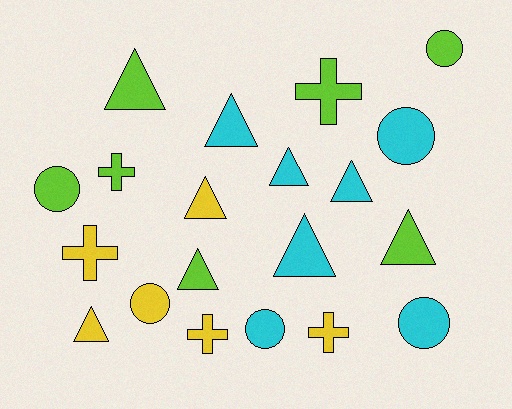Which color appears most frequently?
Lime, with 7 objects.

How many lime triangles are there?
There are 3 lime triangles.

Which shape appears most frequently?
Triangle, with 9 objects.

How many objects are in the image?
There are 20 objects.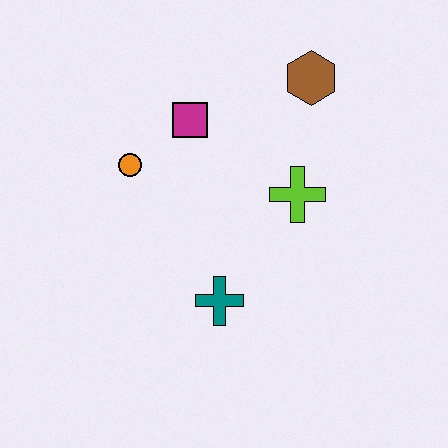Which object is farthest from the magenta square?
The teal cross is farthest from the magenta square.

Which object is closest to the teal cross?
The lime cross is closest to the teal cross.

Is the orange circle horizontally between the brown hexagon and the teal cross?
No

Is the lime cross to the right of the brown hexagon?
No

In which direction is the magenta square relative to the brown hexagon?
The magenta square is to the left of the brown hexagon.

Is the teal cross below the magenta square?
Yes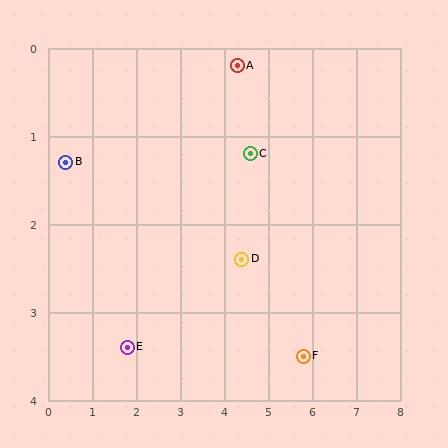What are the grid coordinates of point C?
Point C is at approximately (4.6, 1.2).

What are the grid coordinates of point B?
Point B is at approximately (0.4, 1.3).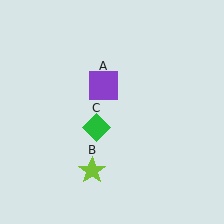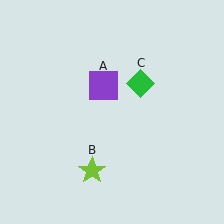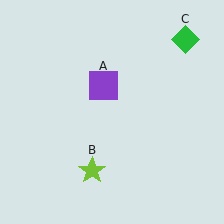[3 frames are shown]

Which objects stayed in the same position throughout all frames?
Purple square (object A) and lime star (object B) remained stationary.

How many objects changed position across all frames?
1 object changed position: green diamond (object C).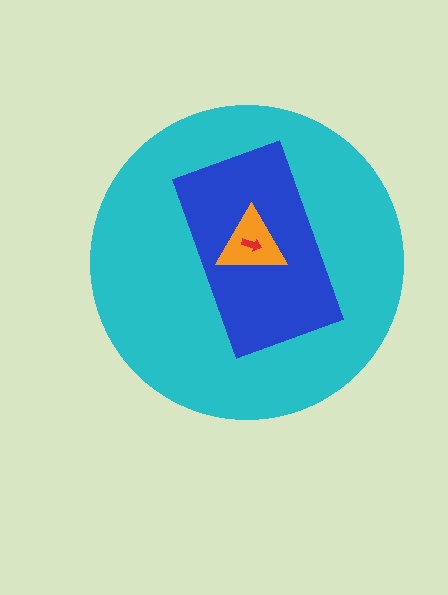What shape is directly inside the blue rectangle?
The orange triangle.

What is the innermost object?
The red arrow.